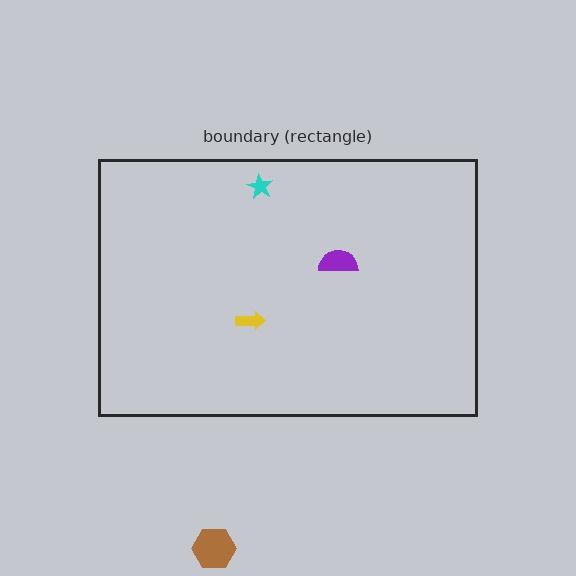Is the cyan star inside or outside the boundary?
Inside.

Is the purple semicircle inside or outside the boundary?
Inside.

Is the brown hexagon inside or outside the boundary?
Outside.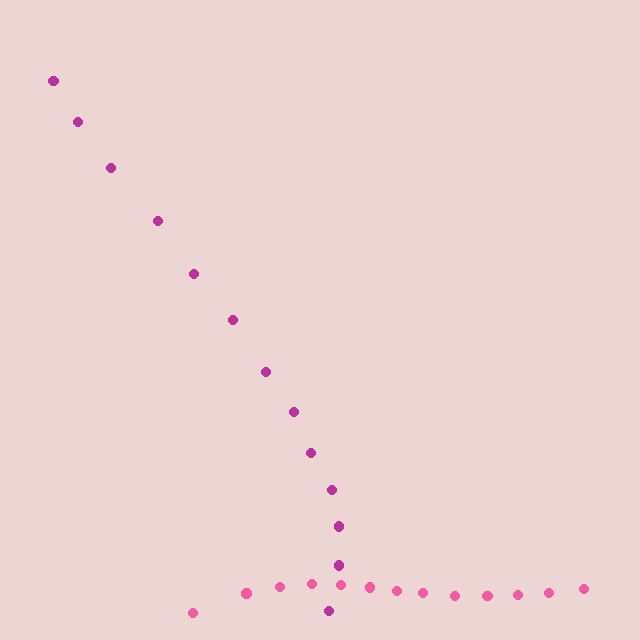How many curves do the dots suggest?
There are 2 distinct paths.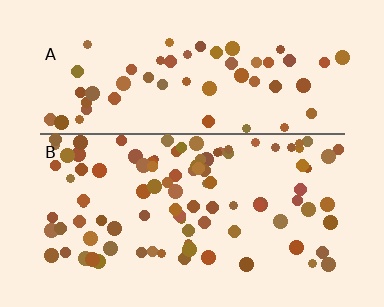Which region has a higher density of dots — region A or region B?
B (the bottom).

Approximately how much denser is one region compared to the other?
Approximately 1.7× — region B over region A.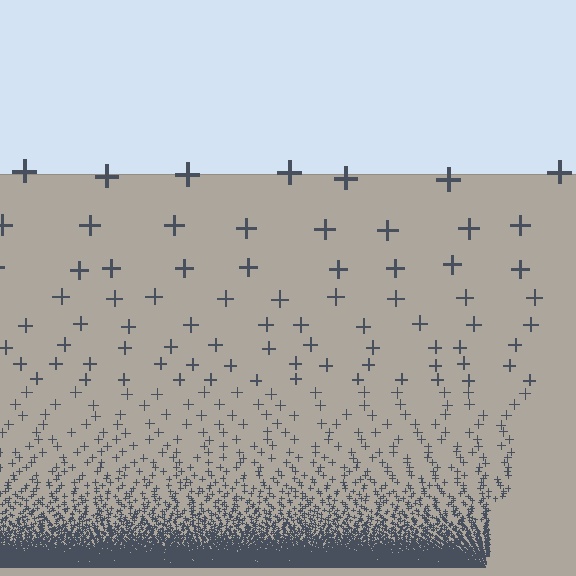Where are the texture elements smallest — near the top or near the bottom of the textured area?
Near the bottom.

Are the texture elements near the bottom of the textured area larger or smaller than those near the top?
Smaller. The gradient is inverted — elements near the bottom are smaller and denser.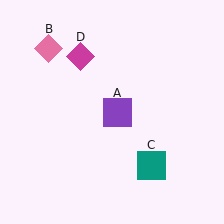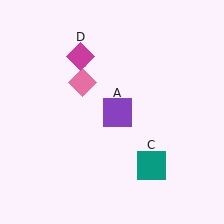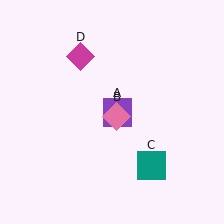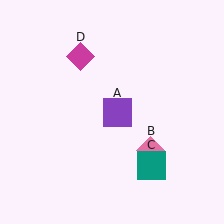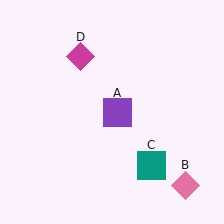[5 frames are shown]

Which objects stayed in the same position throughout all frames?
Purple square (object A) and teal square (object C) and magenta diamond (object D) remained stationary.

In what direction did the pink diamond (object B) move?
The pink diamond (object B) moved down and to the right.